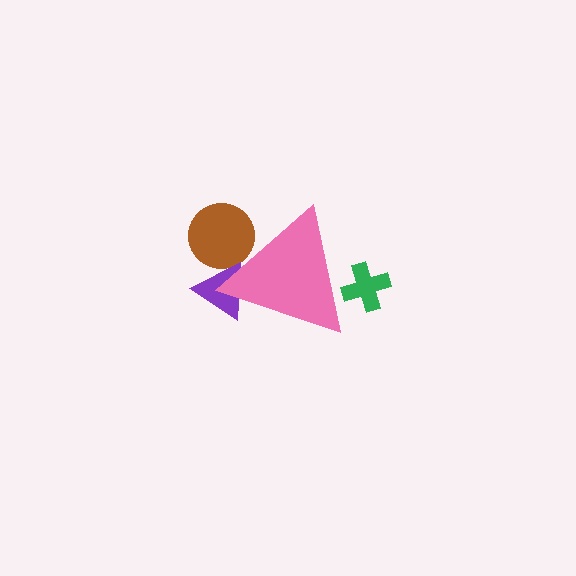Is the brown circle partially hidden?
Yes, the brown circle is partially hidden behind the pink triangle.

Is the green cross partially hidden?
Yes, the green cross is partially hidden behind the pink triangle.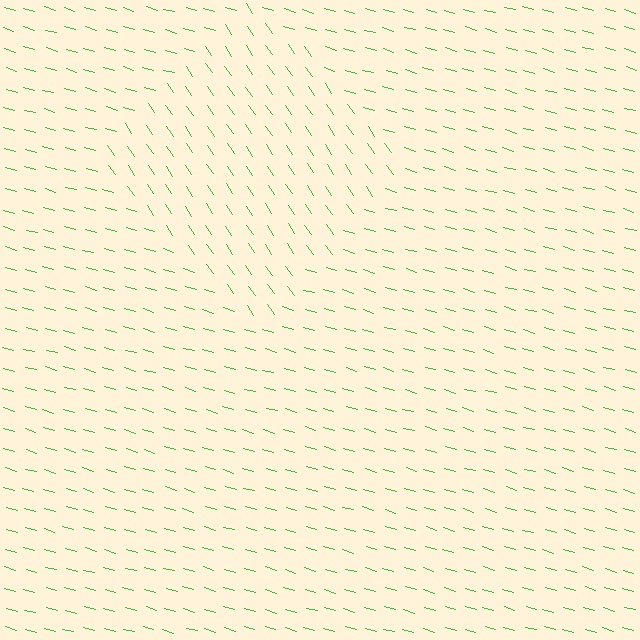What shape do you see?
I see a diamond.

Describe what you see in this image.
The image is filled with small green line segments. A diamond region in the image has lines oriented differently from the surrounding lines, creating a visible texture boundary.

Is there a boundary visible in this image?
Yes, there is a texture boundary formed by a change in line orientation.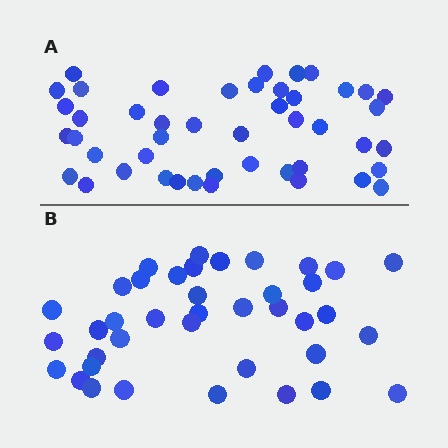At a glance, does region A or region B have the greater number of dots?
Region A (the top region) has more dots.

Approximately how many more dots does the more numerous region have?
Region A has roughly 8 or so more dots than region B.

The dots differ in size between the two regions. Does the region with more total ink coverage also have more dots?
No. Region B has more total ink coverage because its dots are larger, but region A actually contains more individual dots. Total area can be misleading — the number of items is what matters here.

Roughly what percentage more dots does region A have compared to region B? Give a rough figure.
About 20% more.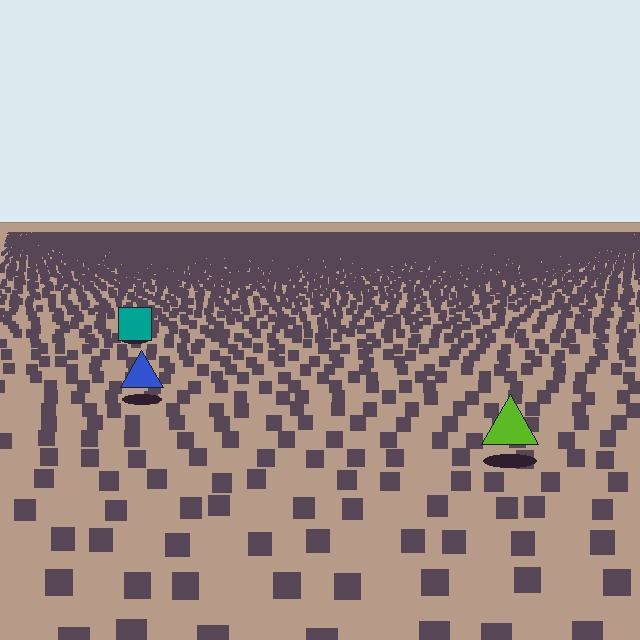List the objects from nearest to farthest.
From nearest to farthest: the lime triangle, the blue triangle, the teal square.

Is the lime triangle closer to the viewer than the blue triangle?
Yes. The lime triangle is closer — you can tell from the texture gradient: the ground texture is coarser near it.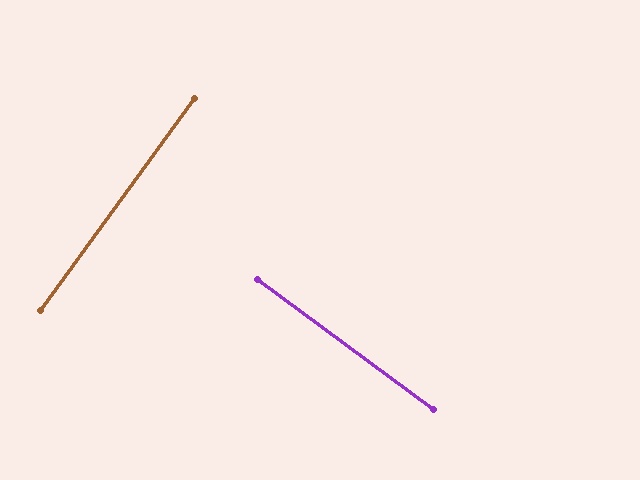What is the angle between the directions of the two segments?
Approximately 90 degrees.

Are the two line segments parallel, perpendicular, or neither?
Perpendicular — they meet at approximately 90°.